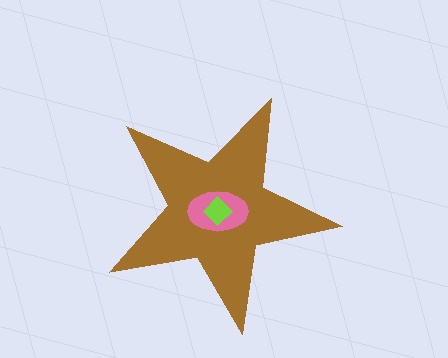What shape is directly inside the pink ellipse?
The lime diamond.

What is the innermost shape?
The lime diamond.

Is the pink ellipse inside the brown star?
Yes.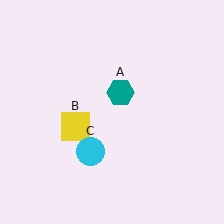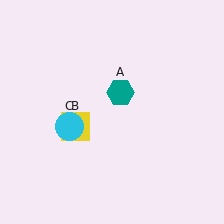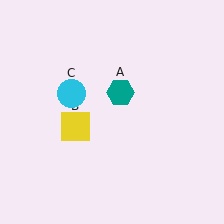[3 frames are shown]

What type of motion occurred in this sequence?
The cyan circle (object C) rotated clockwise around the center of the scene.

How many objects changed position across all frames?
1 object changed position: cyan circle (object C).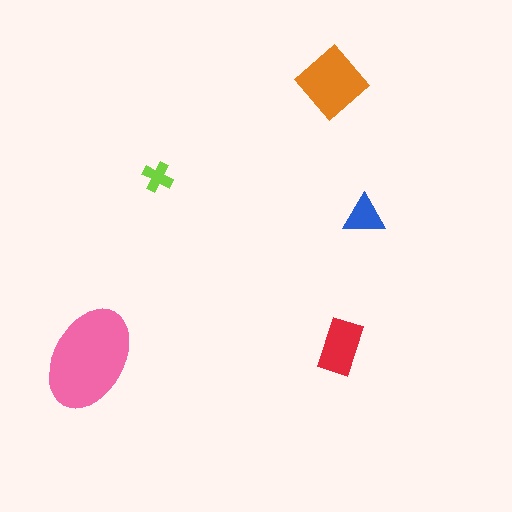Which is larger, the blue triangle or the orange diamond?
The orange diamond.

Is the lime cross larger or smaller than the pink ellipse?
Smaller.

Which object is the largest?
The pink ellipse.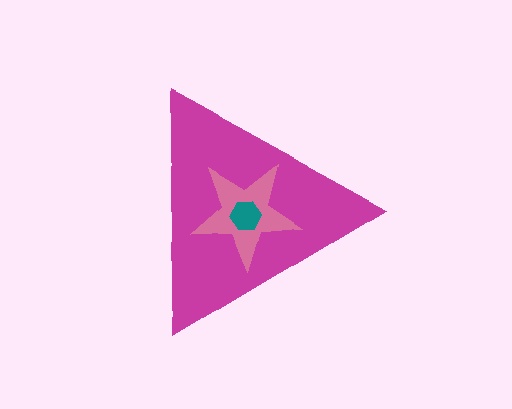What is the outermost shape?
The magenta triangle.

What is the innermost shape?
The teal hexagon.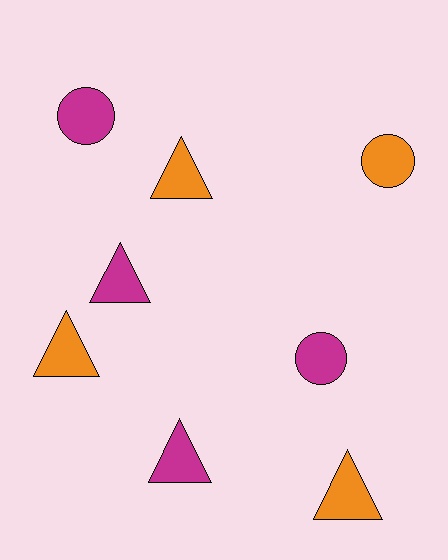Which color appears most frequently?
Magenta, with 4 objects.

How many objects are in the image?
There are 8 objects.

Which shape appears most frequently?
Triangle, with 5 objects.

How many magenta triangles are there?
There are 2 magenta triangles.